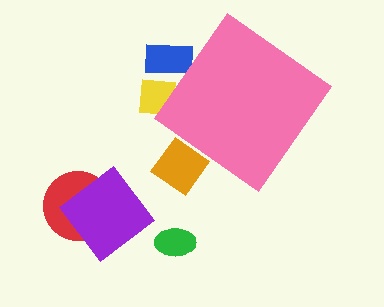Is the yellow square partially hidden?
Yes, the yellow square is partially hidden behind the pink diamond.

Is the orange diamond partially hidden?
Yes, the orange diamond is partially hidden behind the pink diamond.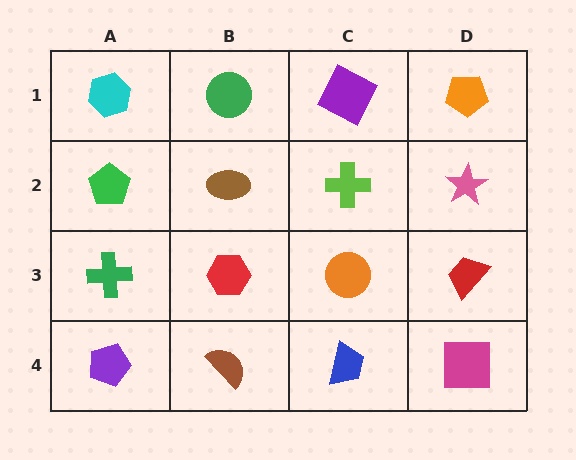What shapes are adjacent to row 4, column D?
A red trapezoid (row 3, column D), a blue trapezoid (row 4, column C).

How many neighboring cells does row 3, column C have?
4.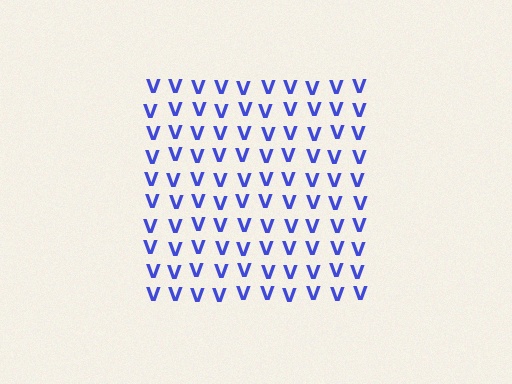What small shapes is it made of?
It is made of small letter V's.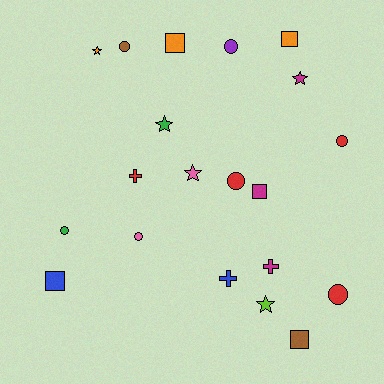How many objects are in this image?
There are 20 objects.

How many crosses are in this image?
There are 3 crosses.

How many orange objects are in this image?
There are 3 orange objects.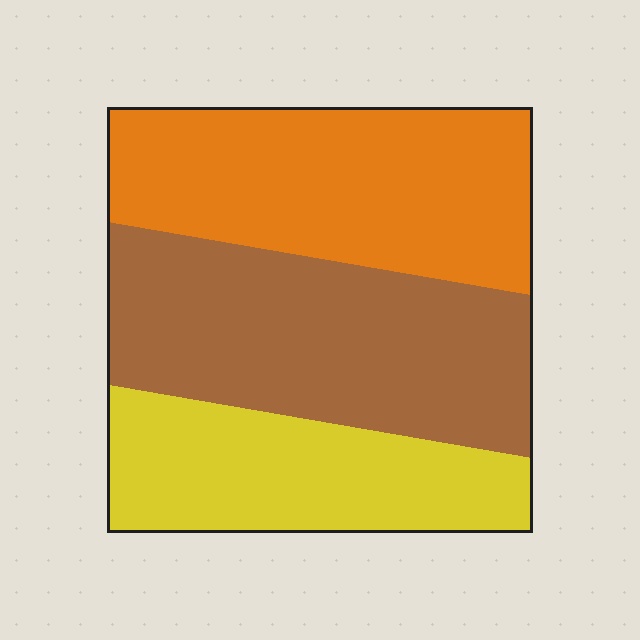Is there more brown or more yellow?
Brown.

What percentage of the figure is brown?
Brown covers around 40% of the figure.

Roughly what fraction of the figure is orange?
Orange takes up about three eighths (3/8) of the figure.